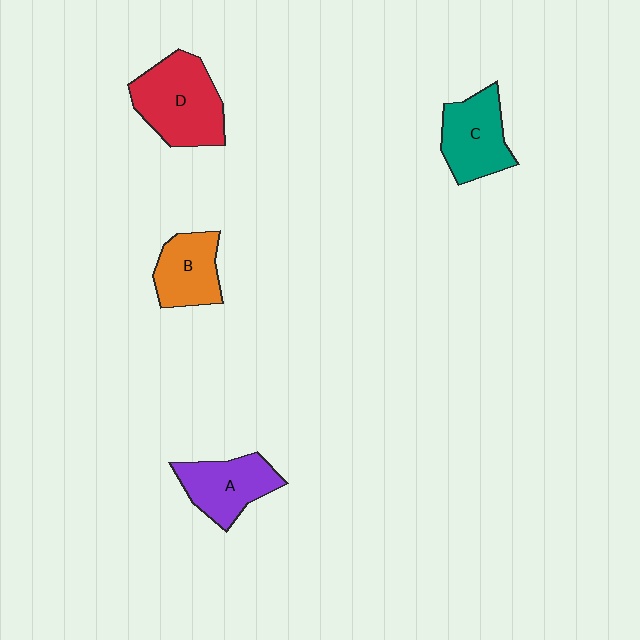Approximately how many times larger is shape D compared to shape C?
Approximately 1.3 times.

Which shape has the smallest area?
Shape B (orange).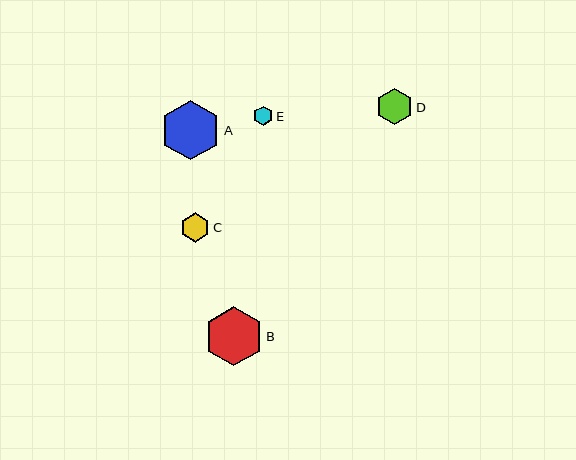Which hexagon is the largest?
Hexagon A is the largest with a size of approximately 60 pixels.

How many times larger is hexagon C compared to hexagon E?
Hexagon C is approximately 1.5 times the size of hexagon E.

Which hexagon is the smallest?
Hexagon E is the smallest with a size of approximately 19 pixels.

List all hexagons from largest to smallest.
From largest to smallest: A, B, D, C, E.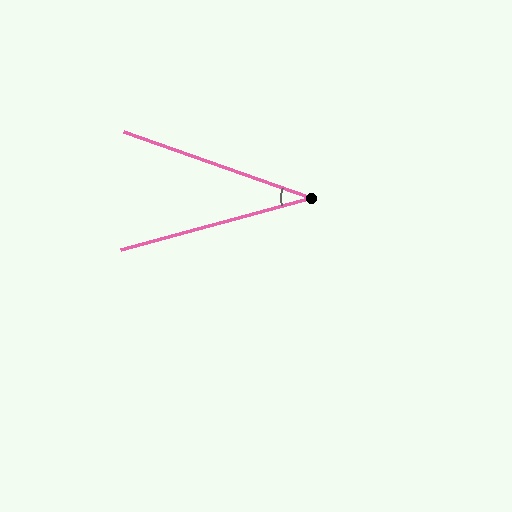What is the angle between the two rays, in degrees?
Approximately 35 degrees.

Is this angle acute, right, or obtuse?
It is acute.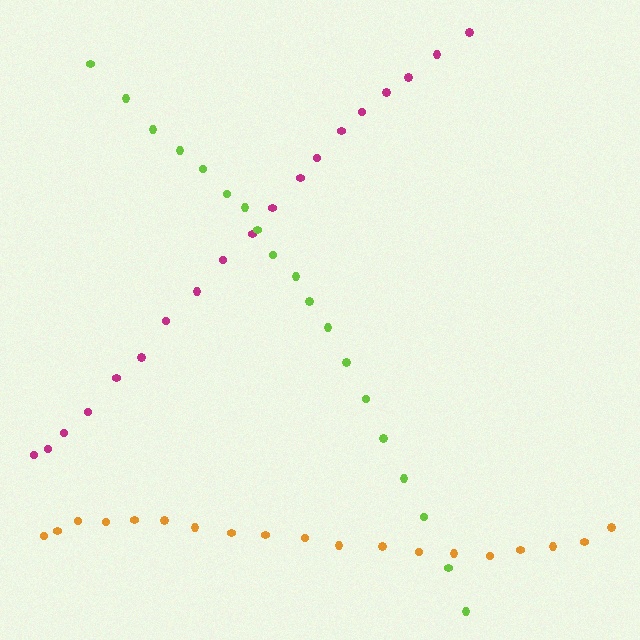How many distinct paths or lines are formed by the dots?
There are 3 distinct paths.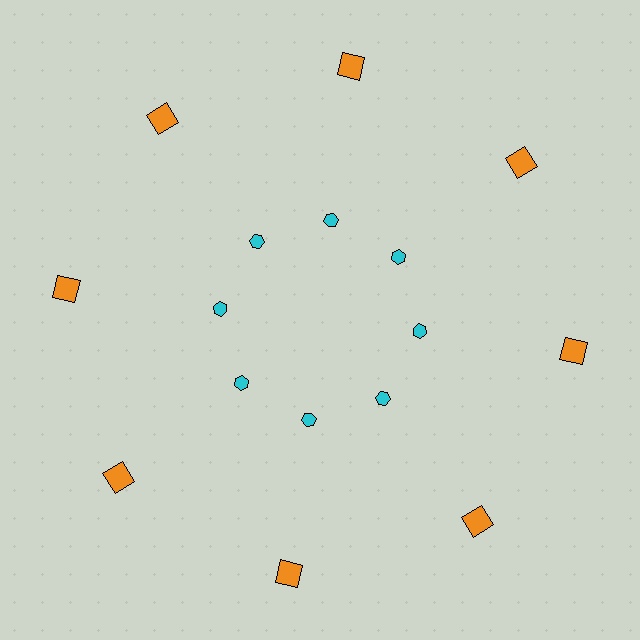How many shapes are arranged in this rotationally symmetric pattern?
There are 16 shapes, arranged in 8 groups of 2.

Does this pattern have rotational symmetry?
Yes, this pattern has 8-fold rotational symmetry. It looks the same after rotating 45 degrees around the center.